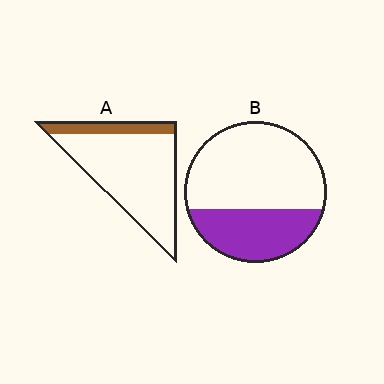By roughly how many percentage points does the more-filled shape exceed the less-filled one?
By roughly 15 percentage points (B over A).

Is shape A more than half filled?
No.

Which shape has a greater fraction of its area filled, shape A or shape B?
Shape B.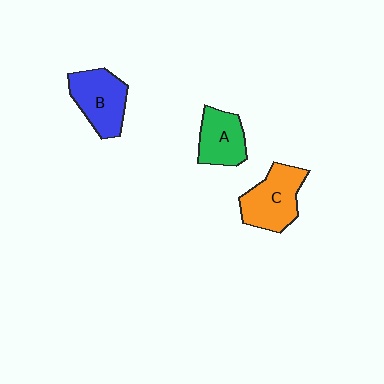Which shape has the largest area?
Shape C (orange).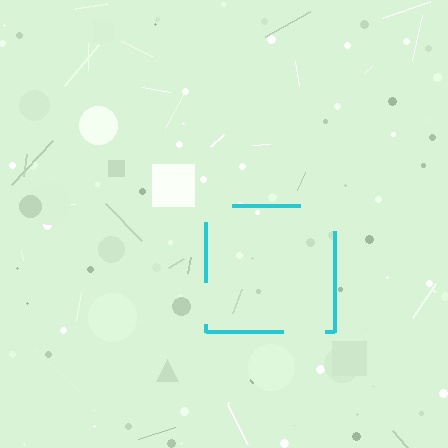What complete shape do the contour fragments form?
The contour fragments form a square.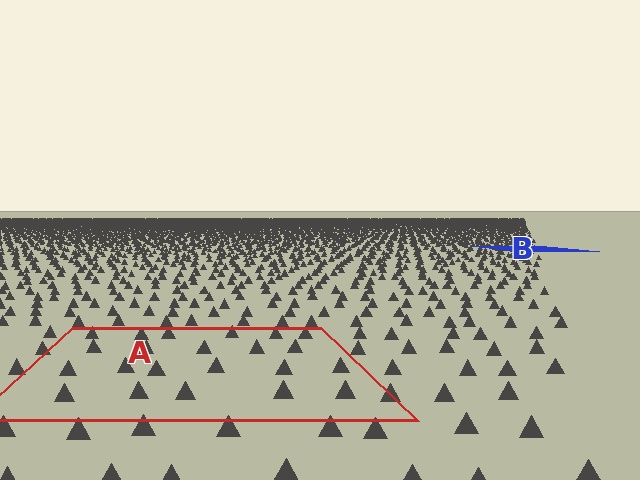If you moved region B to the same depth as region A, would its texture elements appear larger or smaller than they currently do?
They would appear larger. At a closer depth, the same texture elements are projected at a bigger on-screen size.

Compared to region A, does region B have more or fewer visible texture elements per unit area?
Region B has more texture elements per unit area — they are packed more densely because it is farther away.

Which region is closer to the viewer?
Region A is closer. The texture elements there are larger and more spread out.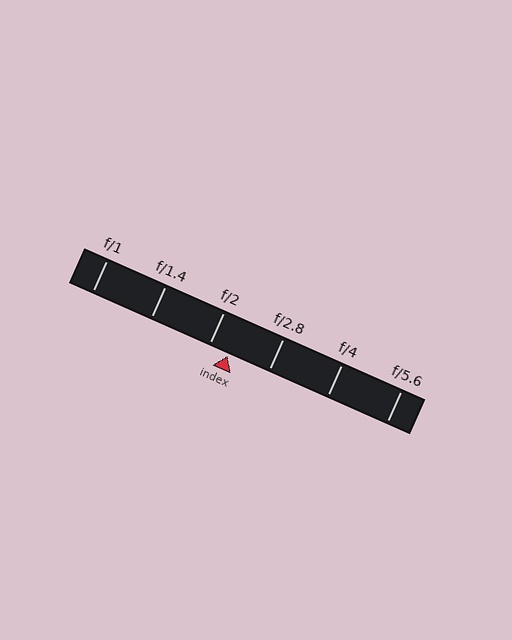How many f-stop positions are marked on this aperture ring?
There are 6 f-stop positions marked.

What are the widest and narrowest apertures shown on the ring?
The widest aperture shown is f/1 and the narrowest is f/5.6.